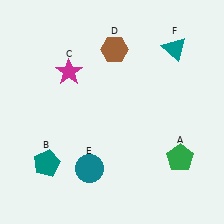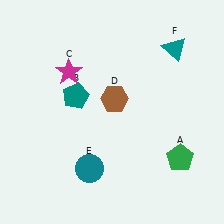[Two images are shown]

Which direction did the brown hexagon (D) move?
The brown hexagon (D) moved down.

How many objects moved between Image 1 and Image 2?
2 objects moved between the two images.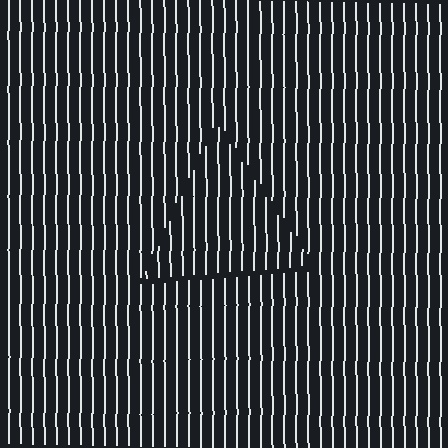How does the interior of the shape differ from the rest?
The interior of the shape contains the same grating, shifted by half a period — the contour is defined by the phase discontinuity where line-ends from the inner and outer gratings abut.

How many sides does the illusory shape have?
3 sides — the line-ends trace a triangle.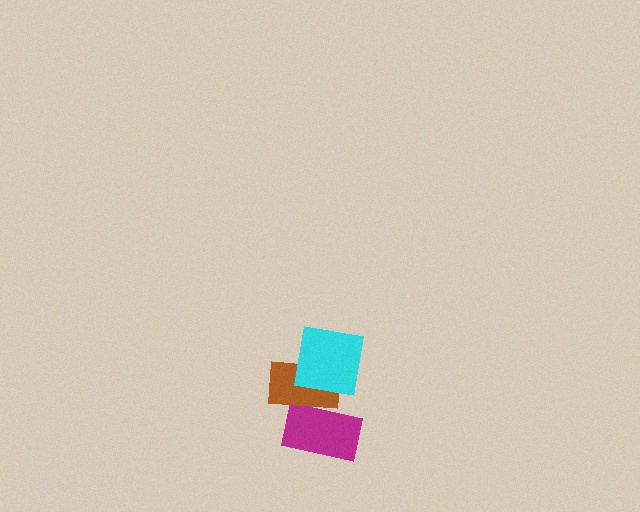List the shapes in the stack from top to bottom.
From top to bottom: the cyan square, the brown rectangle, the magenta rectangle.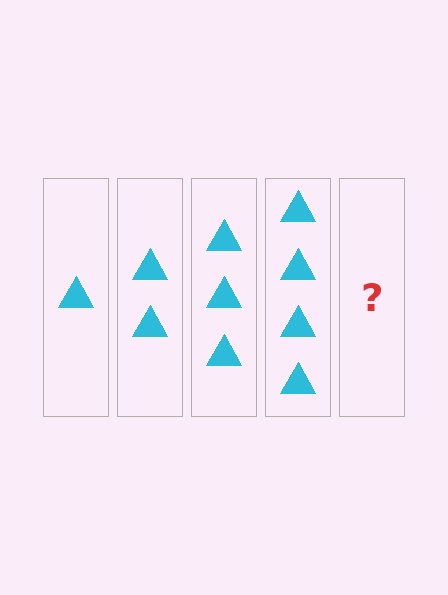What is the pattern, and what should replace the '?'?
The pattern is that each step adds one more triangle. The '?' should be 5 triangles.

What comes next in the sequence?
The next element should be 5 triangles.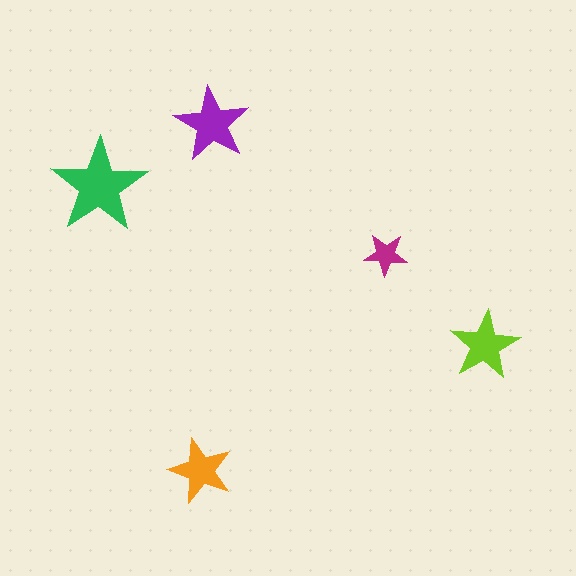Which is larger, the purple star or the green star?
The green one.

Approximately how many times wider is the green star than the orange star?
About 1.5 times wider.